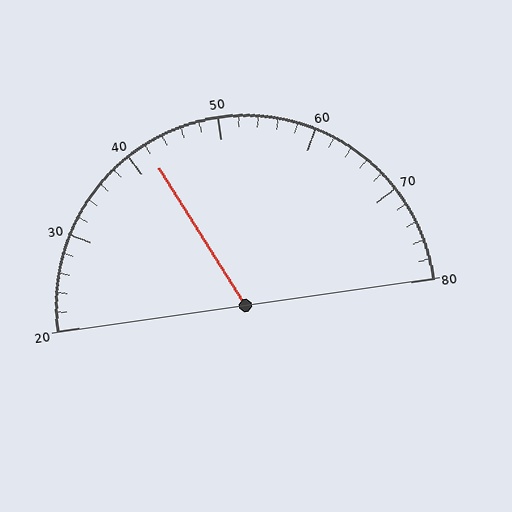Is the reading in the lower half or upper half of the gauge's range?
The reading is in the lower half of the range (20 to 80).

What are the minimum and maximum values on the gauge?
The gauge ranges from 20 to 80.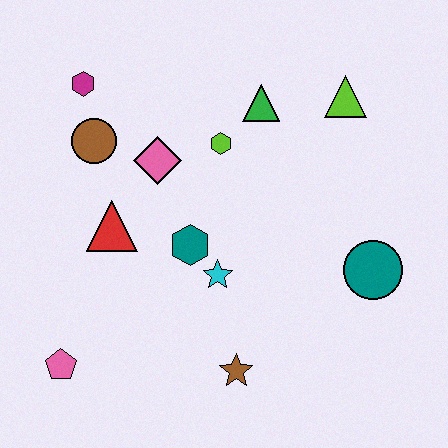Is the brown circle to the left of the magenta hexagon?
No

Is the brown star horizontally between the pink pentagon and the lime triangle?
Yes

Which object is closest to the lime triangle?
The green triangle is closest to the lime triangle.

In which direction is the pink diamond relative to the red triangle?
The pink diamond is above the red triangle.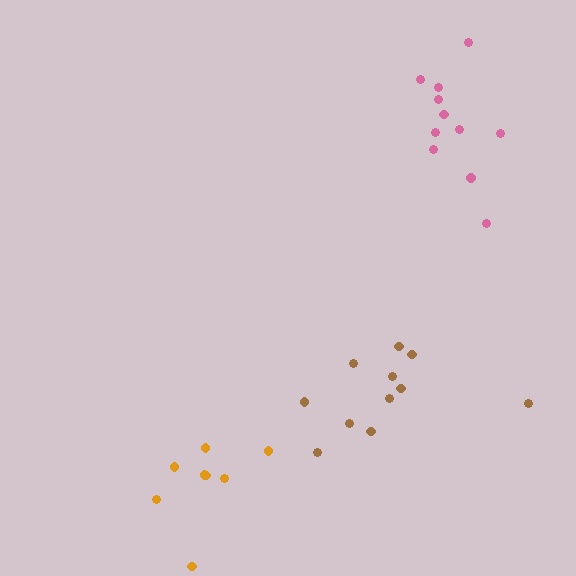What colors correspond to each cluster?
The clusters are colored: brown, orange, pink.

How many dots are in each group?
Group 1: 11 dots, Group 2: 8 dots, Group 3: 11 dots (30 total).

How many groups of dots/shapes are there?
There are 3 groups.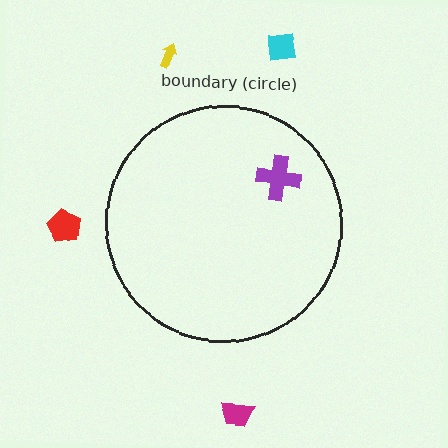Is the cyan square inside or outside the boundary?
Outside.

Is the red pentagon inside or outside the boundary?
Outside.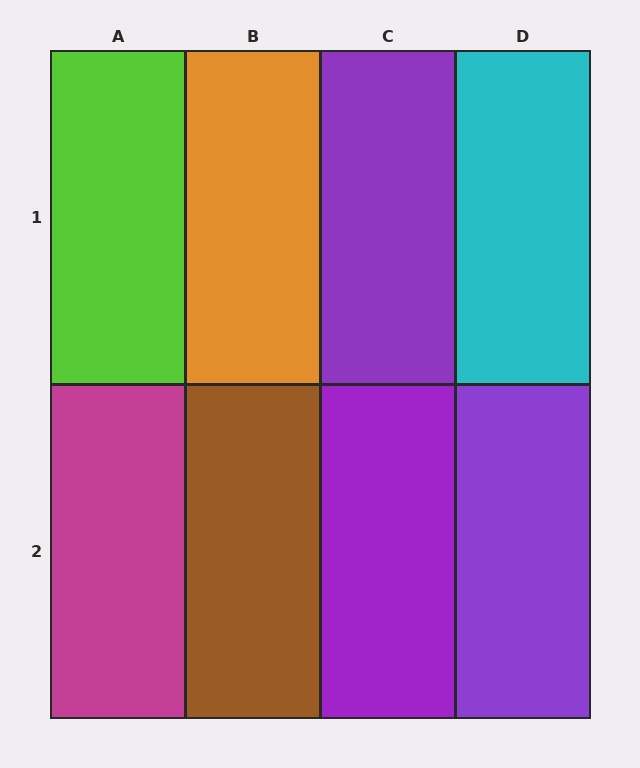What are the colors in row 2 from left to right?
Magenta, brown, purple, purple.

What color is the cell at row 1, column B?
Orange.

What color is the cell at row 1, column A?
Lime.